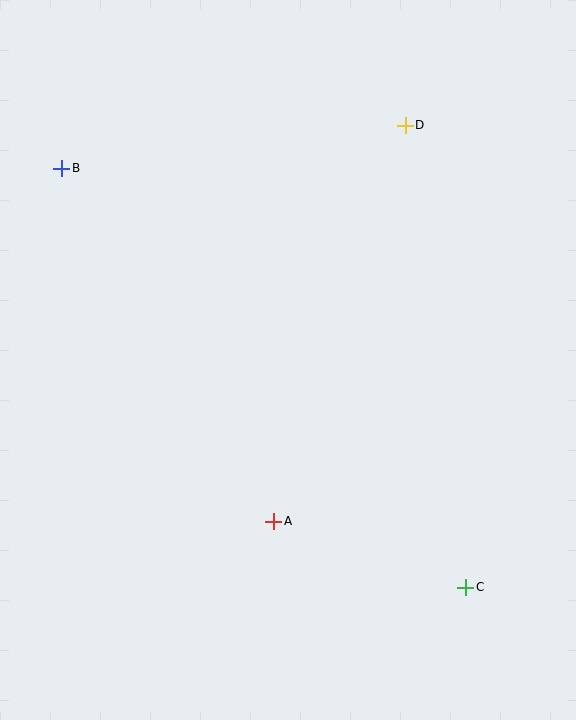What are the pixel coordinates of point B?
Point B is at (62, 168).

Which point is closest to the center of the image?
Point A at (274, 521) is closest to the center.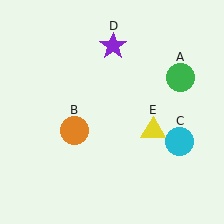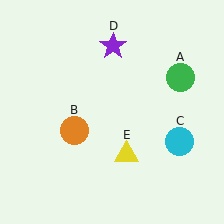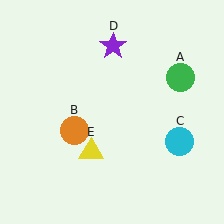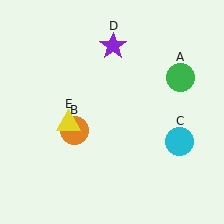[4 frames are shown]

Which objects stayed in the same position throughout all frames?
Green circle (object A) and orange circle (object B) and cyan circle (object C) and purple star (object D) remained stationary.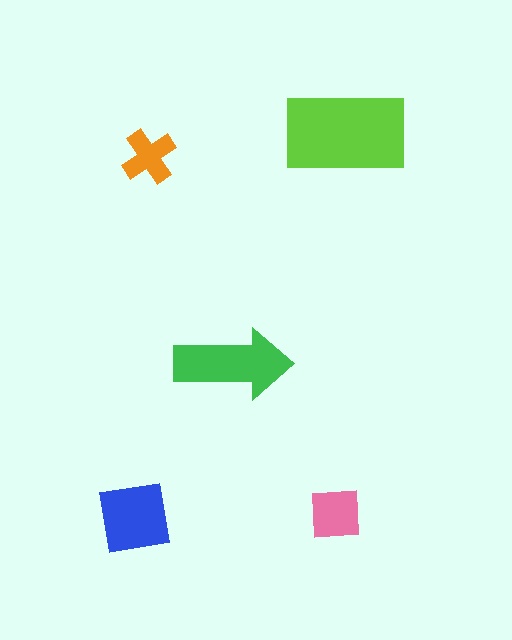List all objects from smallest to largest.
The orange cross, the pink square, the blue square, the green arrow, the lime rectangle.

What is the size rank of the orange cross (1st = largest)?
5th.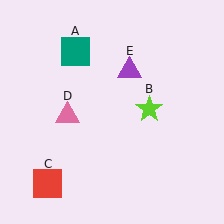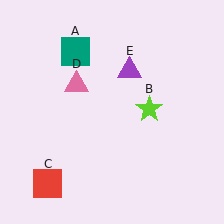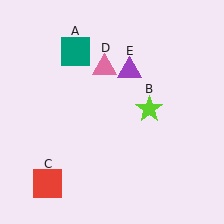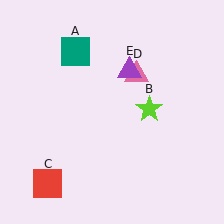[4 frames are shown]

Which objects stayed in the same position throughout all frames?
Teal square (object A) and lime star (object B) and red square (object C) and purple triangle (object E) remained stationary.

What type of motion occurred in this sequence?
The pink triangle (object D) rotated clockwise around the center of the scene.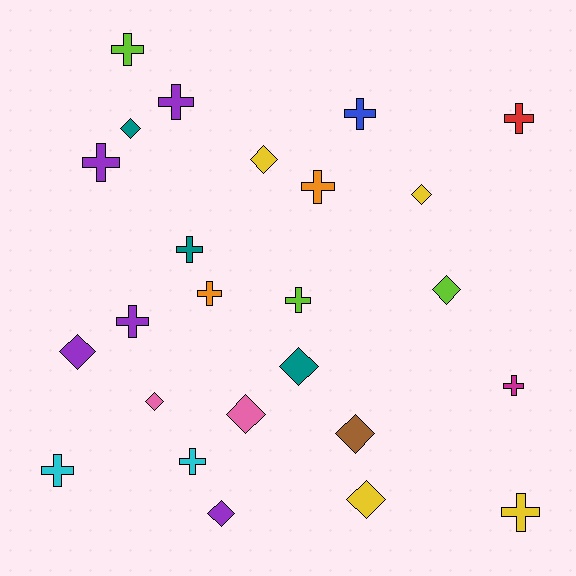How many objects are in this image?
There are 25 objects.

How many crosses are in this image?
There are 14 crosses.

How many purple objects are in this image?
There are 5 purple objects.